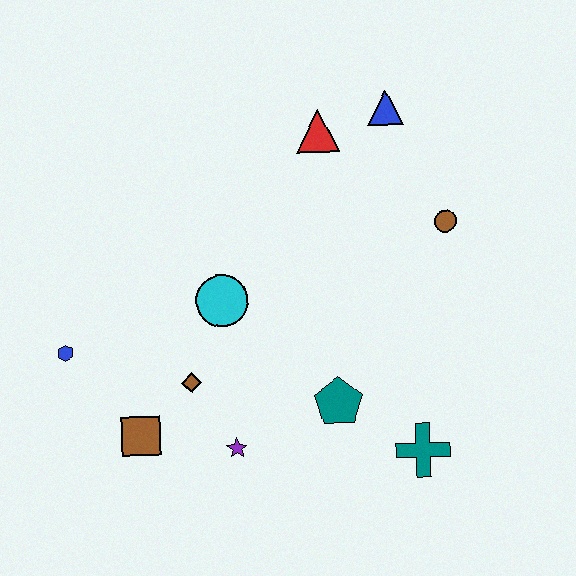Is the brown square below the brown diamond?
Yes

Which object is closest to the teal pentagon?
The teal cross is closest to the teal pentagon.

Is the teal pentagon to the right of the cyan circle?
Yes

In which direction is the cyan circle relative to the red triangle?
The cyan circle is below the red triangle.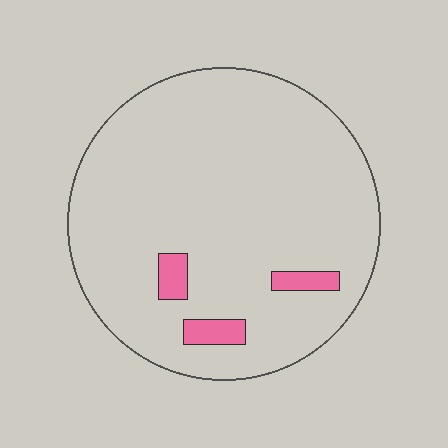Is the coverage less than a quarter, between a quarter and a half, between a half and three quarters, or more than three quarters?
Less than a quarter.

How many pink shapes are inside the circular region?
3.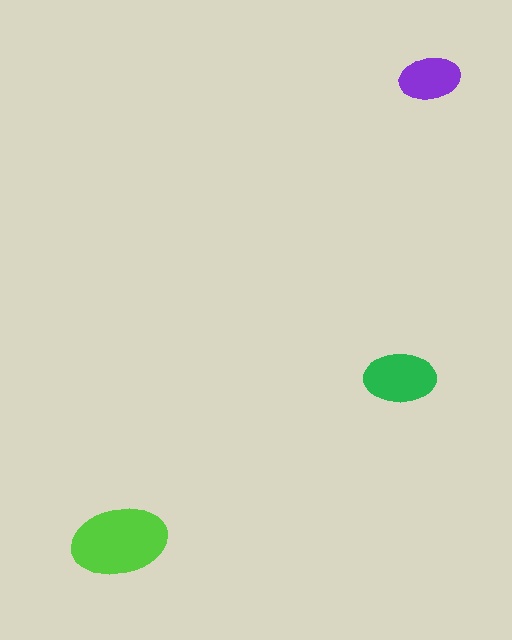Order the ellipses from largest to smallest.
the lime one, the green one, the purple one.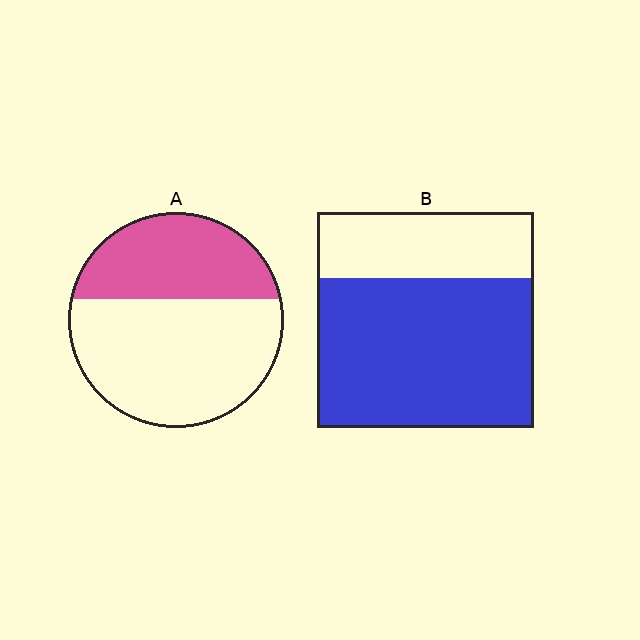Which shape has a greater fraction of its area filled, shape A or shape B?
Shape B.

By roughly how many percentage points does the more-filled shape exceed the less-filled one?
By roughly 30 percentage points (B over A).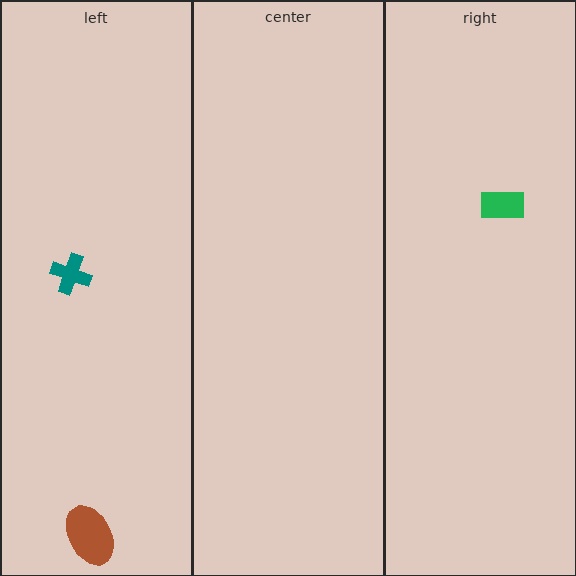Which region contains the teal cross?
The left region.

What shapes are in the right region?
The green rectangle.